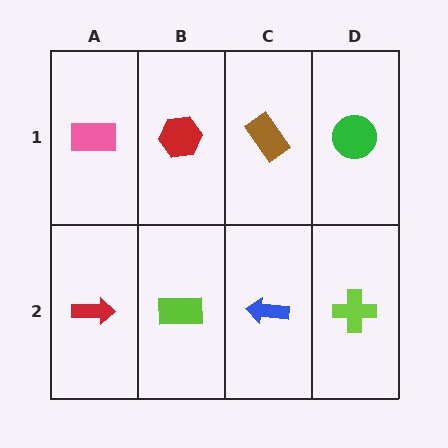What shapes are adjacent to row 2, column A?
A pink rectangle (row 1, column A), a lime rectangle (row 2, column B).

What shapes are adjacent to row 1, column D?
A lime cross (row 2, column D), a brown rectangle (row 1, column C).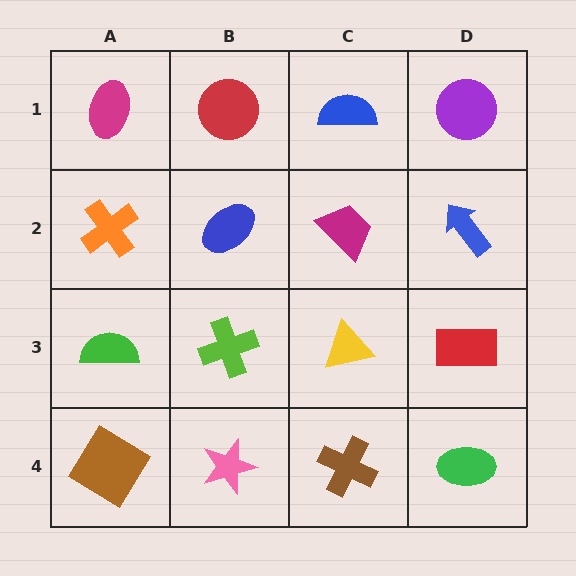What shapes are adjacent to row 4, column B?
A lime cross (row 3, column B), a brown diamond (row 4, column A), a brown cross (row 4, column C).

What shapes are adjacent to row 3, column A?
An orange cross (row 2, column A), a brown diamond (row 4, column A), a lime cross (row 3, column B).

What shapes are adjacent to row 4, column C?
A yellow triangle (row 3, column C), a pink star (row 4, column B), a green ellipse (row 4, column D).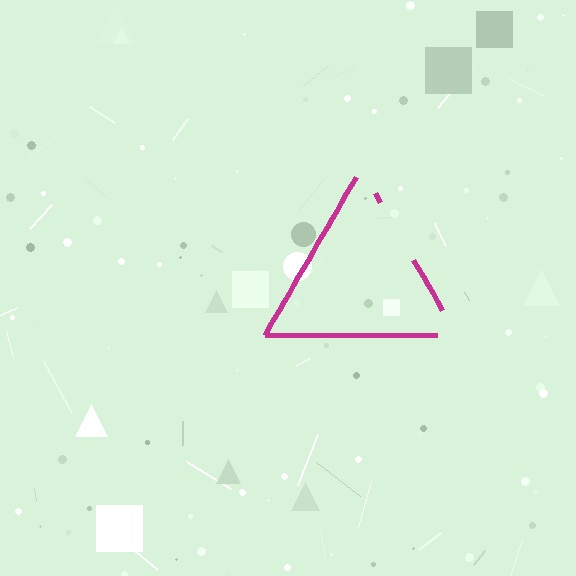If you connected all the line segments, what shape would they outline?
They would outline a triangle.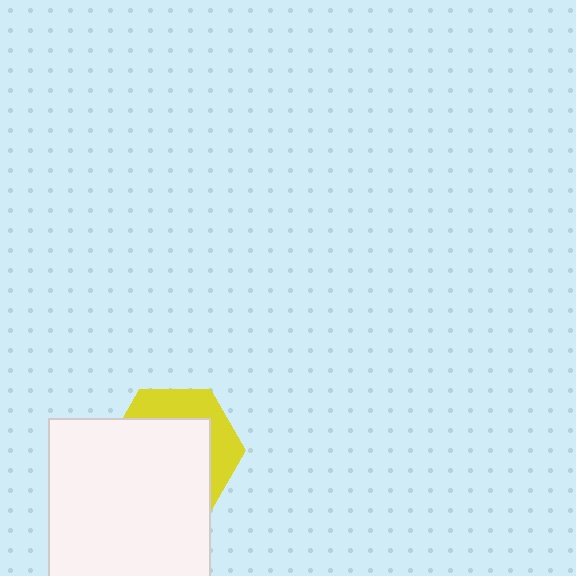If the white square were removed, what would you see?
You would see the complete yellow hexagon.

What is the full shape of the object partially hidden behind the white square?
The partially hidden object is a yellow hexagon.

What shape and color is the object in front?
The object in front is a white square.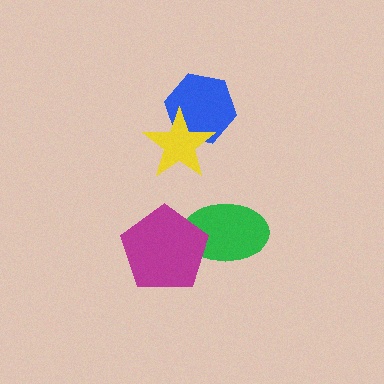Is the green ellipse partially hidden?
Yes, it is partially covered by another shape.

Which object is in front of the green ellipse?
The magenta pentagon is in front of the green ellipse.